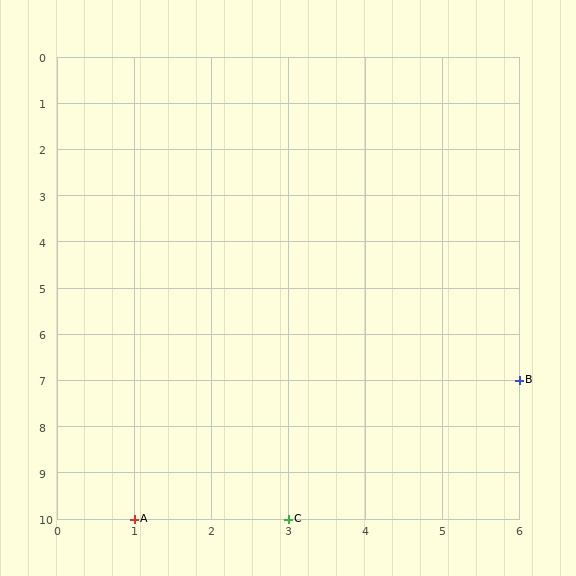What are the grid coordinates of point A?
Point A is at grid coordinates (1, 10).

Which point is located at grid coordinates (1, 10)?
Point A is at (1, 10).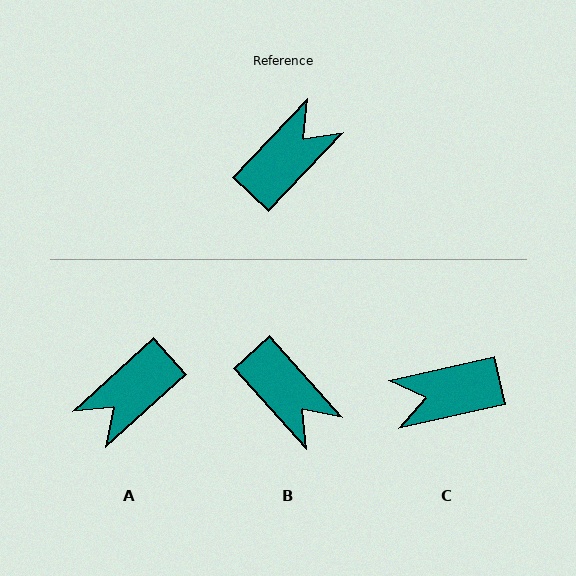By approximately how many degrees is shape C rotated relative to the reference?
Approximately 146 degrees counter-clockwise.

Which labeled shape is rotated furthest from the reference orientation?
A, about 176 degrees away.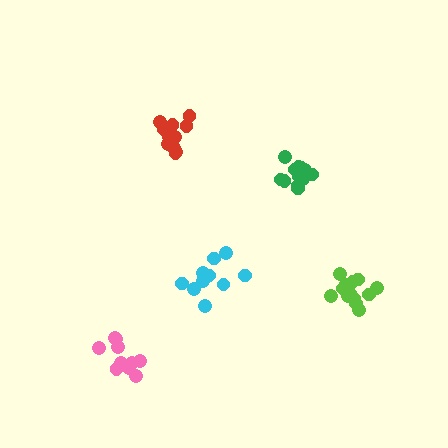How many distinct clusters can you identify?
There are 5 distinct clusters.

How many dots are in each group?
Group 1: 13 dots, Group 2: 12 dots, Group 3: 10 dots, Group 4: 13 dots, Group 5: 10 dots (58 total).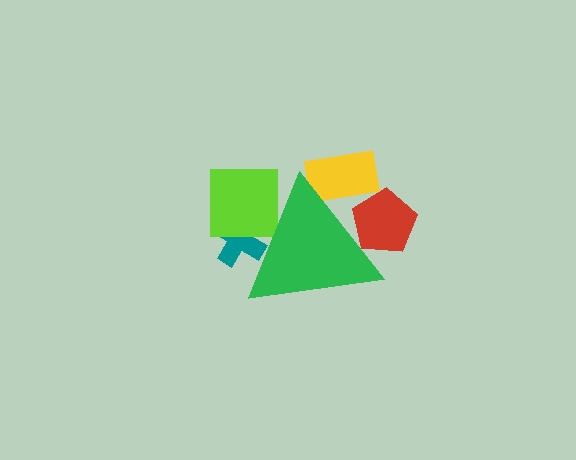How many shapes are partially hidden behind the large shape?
4 shapes are partially hidden.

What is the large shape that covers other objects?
A green triangle.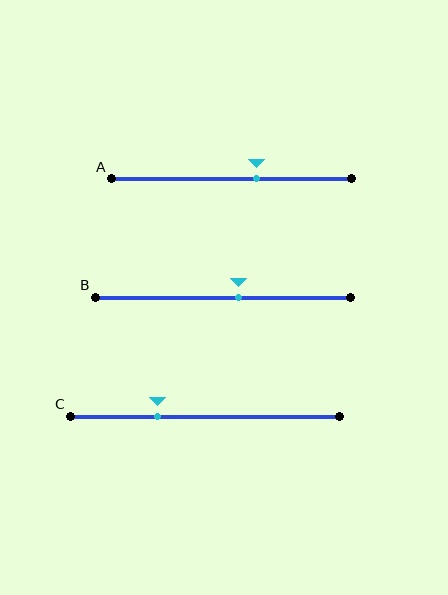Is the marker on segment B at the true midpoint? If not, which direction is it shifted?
No, the marker on segment B is shifted to the right by about 6% of the segment length.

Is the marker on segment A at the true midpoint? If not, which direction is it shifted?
No, the marker on segment A is shifted to the right by about 10% of the segment length.